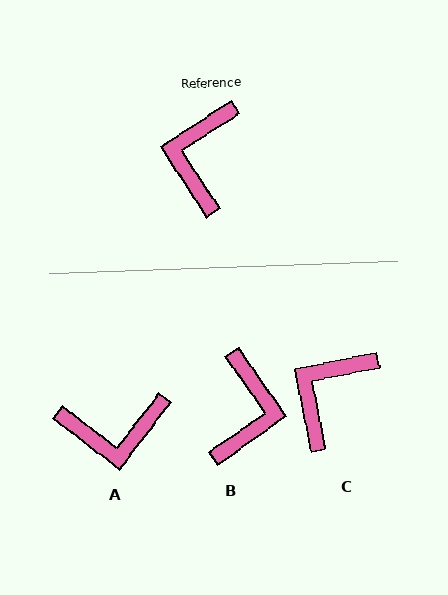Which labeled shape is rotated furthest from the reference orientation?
B, about 178 degrees away.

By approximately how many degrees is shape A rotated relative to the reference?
Approximately 110 degrees counter-clockwise.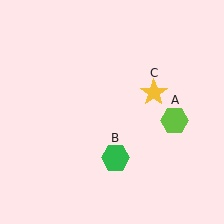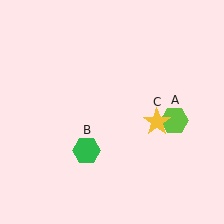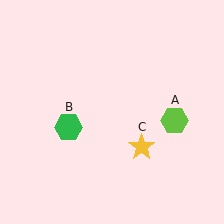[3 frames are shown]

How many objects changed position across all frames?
2 objects changed position: green hexagon (object B), yellow star (object C).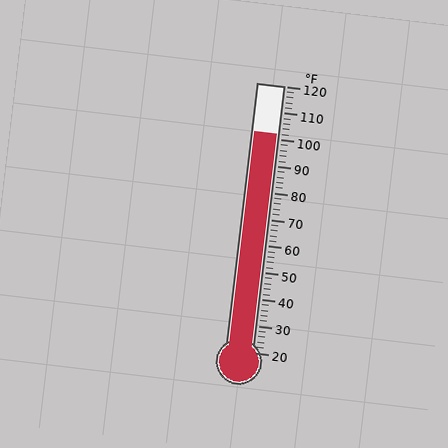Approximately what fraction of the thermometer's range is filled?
The thermometer is filled to approximately 80% of its range.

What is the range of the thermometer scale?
The thermometer scale ranges from 20°F to 120°F.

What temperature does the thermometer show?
The thermometer shows approximately 102°F.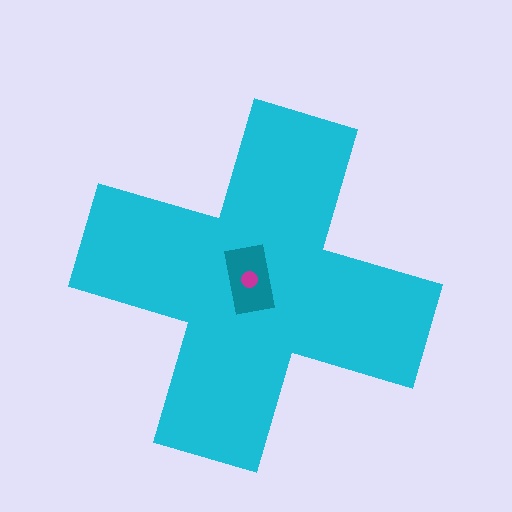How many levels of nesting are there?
3.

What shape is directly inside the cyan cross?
The teal rectangle.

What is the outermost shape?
The cyan cross.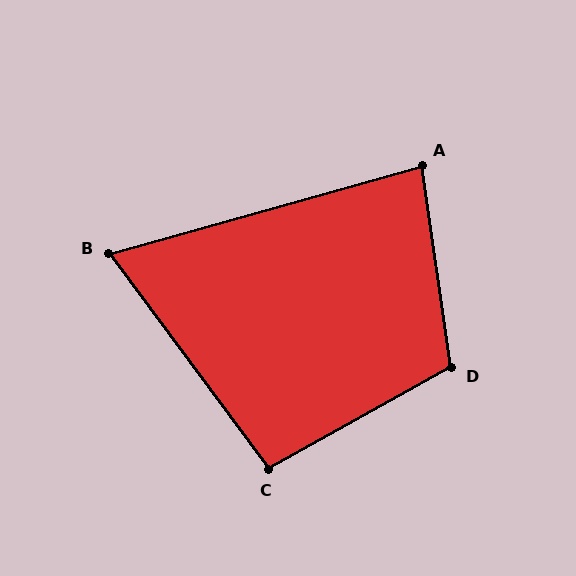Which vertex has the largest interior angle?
D, at approximately 111 degrees.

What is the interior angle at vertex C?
Approximately 98 degrees (obtuse).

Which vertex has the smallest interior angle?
B, at approximately 69 degrees.